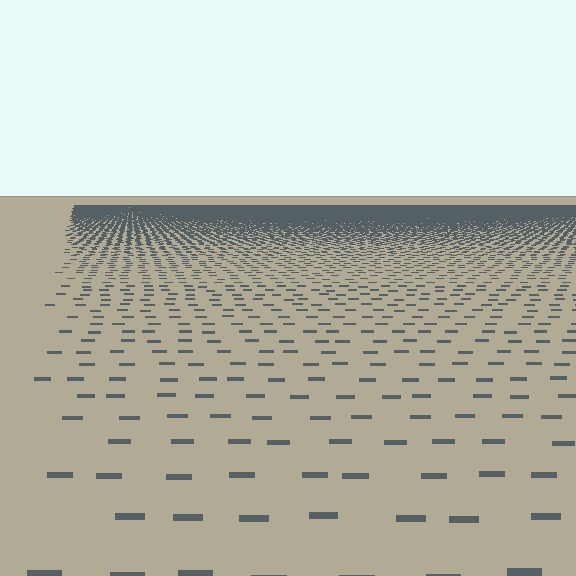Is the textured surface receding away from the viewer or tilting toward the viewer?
The surface is receding away from the viewer. Texture elements get smaller and denser toward the top.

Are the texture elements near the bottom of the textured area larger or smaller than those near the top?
Larger. Near the bottom, elements are closer to the viewer and appear at a bigger on-screen size.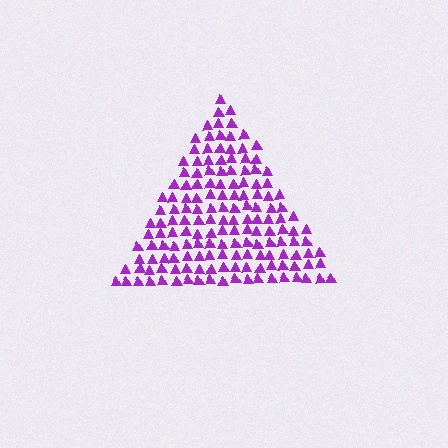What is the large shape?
The large shape is a triangle.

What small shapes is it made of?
It is made of small triangles.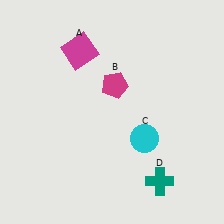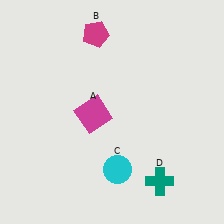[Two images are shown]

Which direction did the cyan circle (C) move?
The cyan circle (C) moved down.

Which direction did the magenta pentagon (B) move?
The magenta pentagon (B) moved up.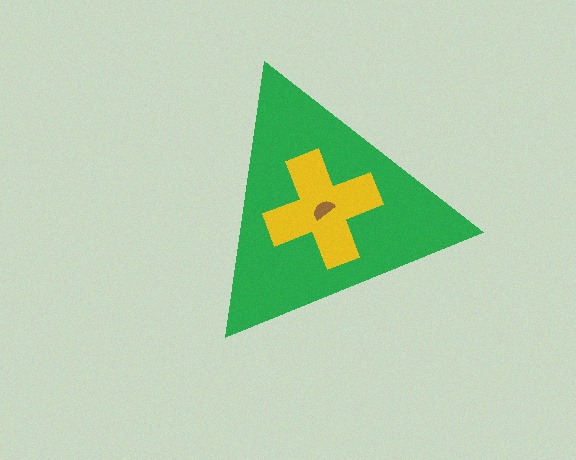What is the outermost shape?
The green triangle.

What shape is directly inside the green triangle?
The yellow cross.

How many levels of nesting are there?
3.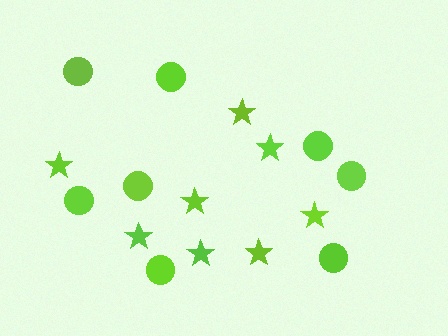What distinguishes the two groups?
There are 2 groups: one group of circles (8) and one group of stars (8).